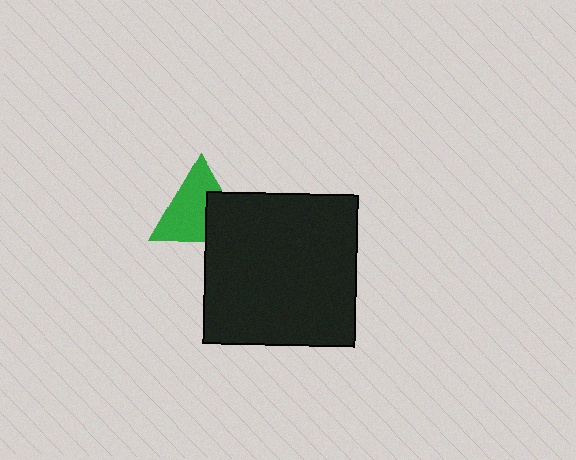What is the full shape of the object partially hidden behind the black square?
The partially hidden object is a green triangle.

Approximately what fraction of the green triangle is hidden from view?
Roughly 34% of the green triangle is hidden behind the black square.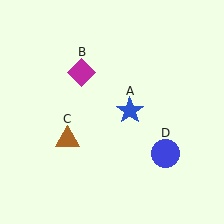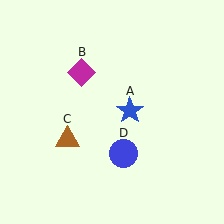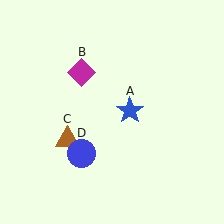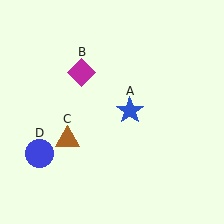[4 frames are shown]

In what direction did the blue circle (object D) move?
The blue circle (object D) moved left.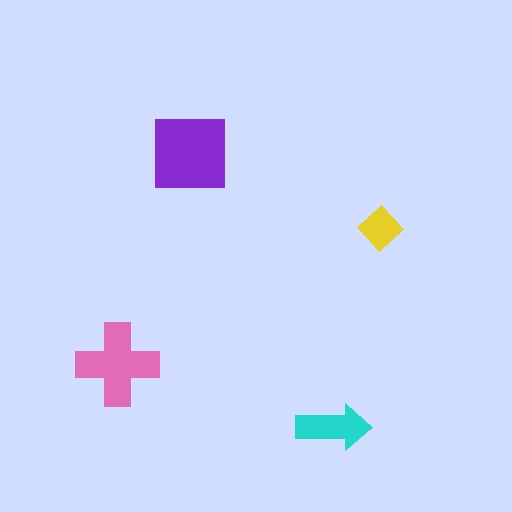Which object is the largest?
The purple square.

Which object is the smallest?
The yellow diamond.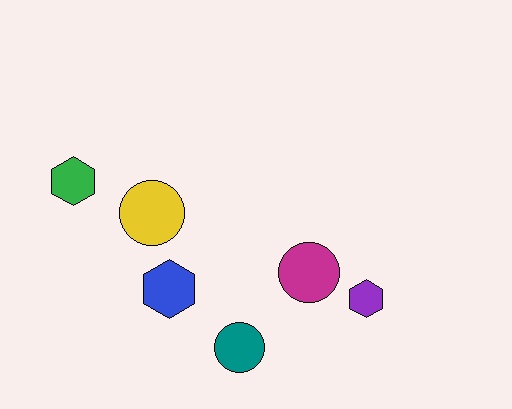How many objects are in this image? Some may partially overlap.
There are 6 objects.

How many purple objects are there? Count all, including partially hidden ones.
There is 1 purple object.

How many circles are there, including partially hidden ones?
There are 3 circles.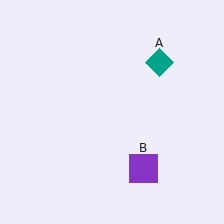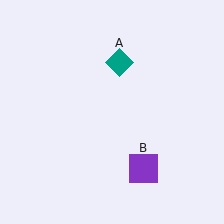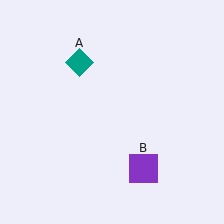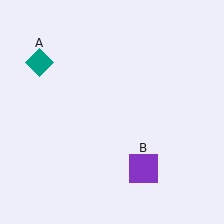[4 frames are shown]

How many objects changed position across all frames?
1 object changed position: teal diamond (object A).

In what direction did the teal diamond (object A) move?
The teal diamond (object A) moved left.